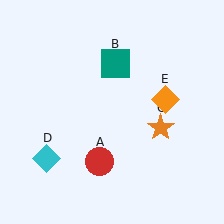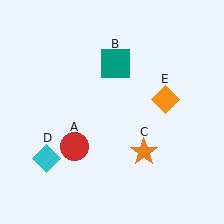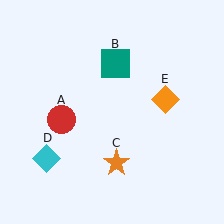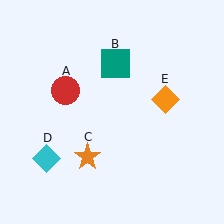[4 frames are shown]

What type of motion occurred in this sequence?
The red circle (object A), orange star (object C) rotated clockwise around the center of the scene.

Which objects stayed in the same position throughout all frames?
Teal square (object B) and cyan diamond (object D) and orange diamond (object E) remained stationary.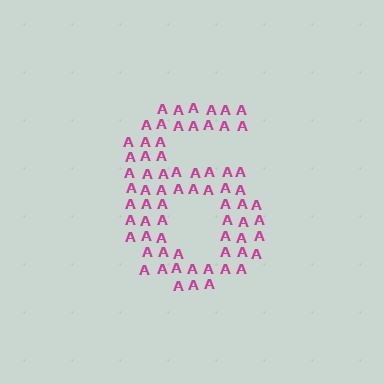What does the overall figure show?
The overall figure shows the digit 6.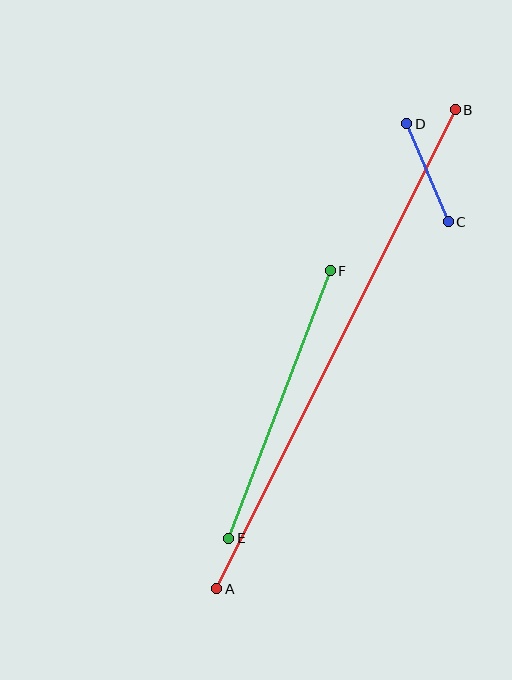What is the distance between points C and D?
The distance is approximately 107 pixels.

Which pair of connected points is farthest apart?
Points A and B are farthest apart.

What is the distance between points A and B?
The distance is approximately 535 pixels.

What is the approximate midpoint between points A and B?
The midpoint is at approximately (336, 349) pixels.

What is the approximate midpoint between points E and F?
The midpoint is at approximately (280, 404) pixels.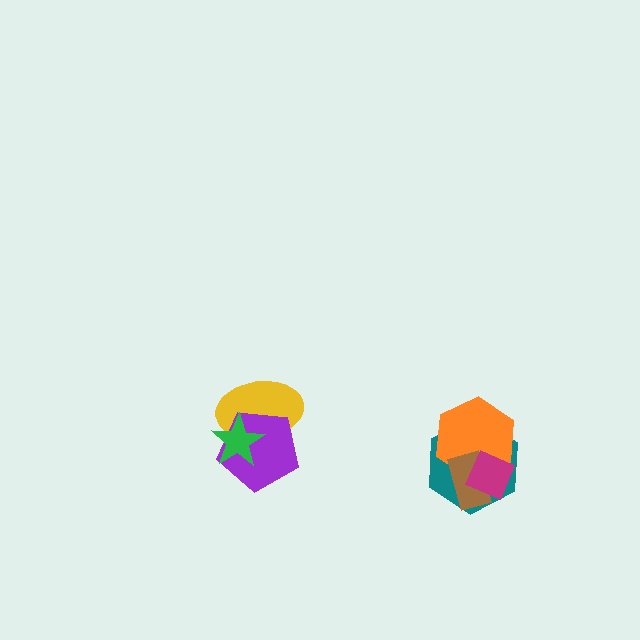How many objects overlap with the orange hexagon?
3 objects overlap with the orange hexagon.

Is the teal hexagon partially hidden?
Yes, it is partially covered by another shape.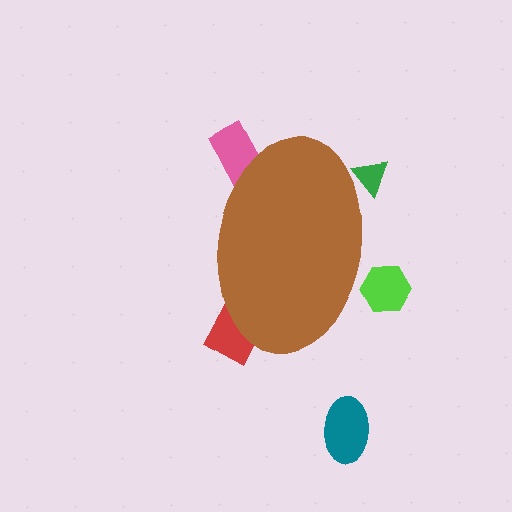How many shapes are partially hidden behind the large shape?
4 shapes are partially hidden.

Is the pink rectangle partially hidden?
Yes, the pink rectangle is partially hidden behind the brown ellipse.